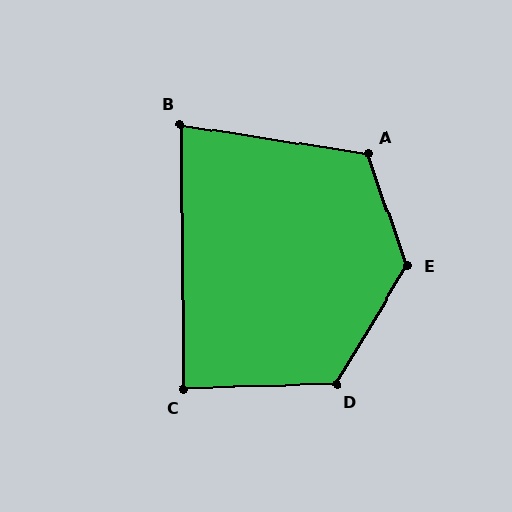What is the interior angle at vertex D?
Approximately 123 degrees (obtuse).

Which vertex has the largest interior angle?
E, at approximately 130 degrees.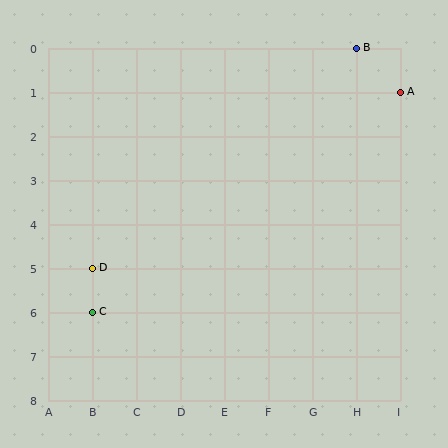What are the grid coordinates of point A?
Point A is at grid coordinates (I, 1).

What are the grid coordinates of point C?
Point C is at grid coordinates (B, 6).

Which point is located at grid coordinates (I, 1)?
Point A is at (I, 1).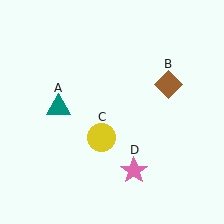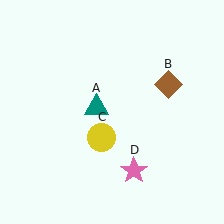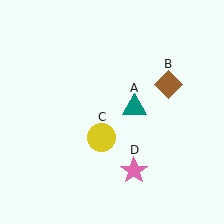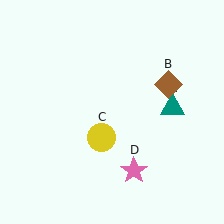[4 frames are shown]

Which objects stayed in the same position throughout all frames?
Brown diamond (object B) and yellow circle (object C) and pink star (object D) remained stationary.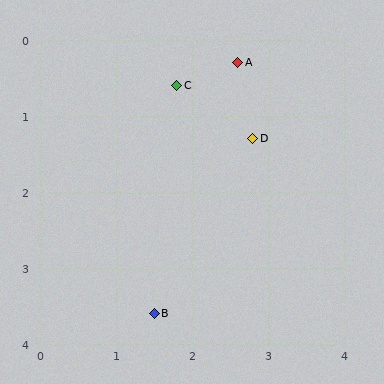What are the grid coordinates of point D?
Point D is at approximately (2.8, 1.3).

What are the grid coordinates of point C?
Point C is at approximately (1.8, 0.6).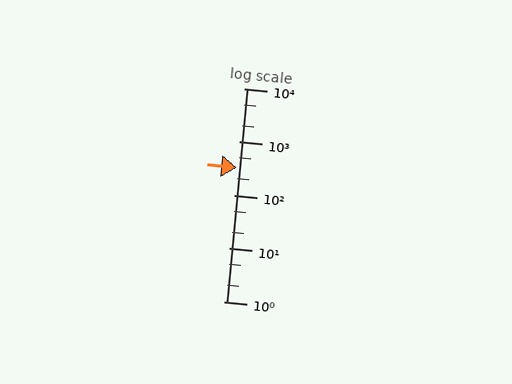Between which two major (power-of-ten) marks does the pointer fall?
The pointer is between 100 and 1000.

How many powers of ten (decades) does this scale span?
The scale spans 4 decades, from 1 to 10000.